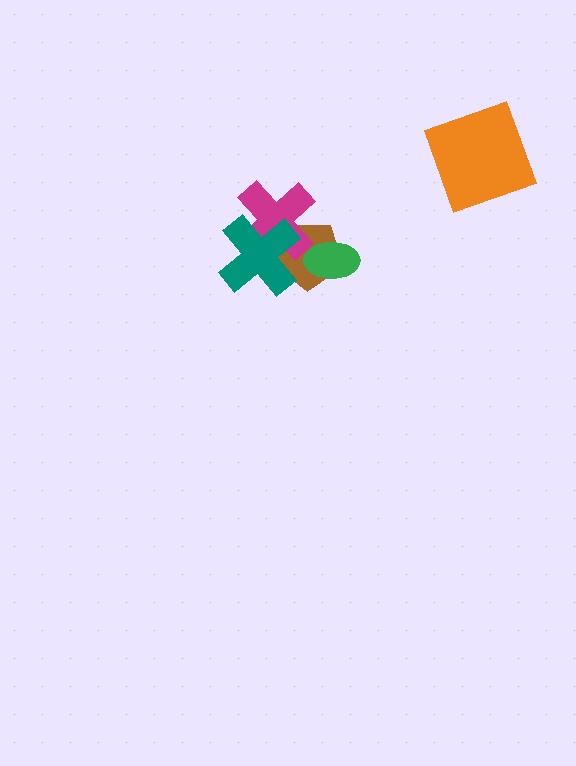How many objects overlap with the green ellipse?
1 object overlaps with the green ellipse.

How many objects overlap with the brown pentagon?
3 objects overlap with the brown pentagon.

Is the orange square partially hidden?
No, no other shape covers it.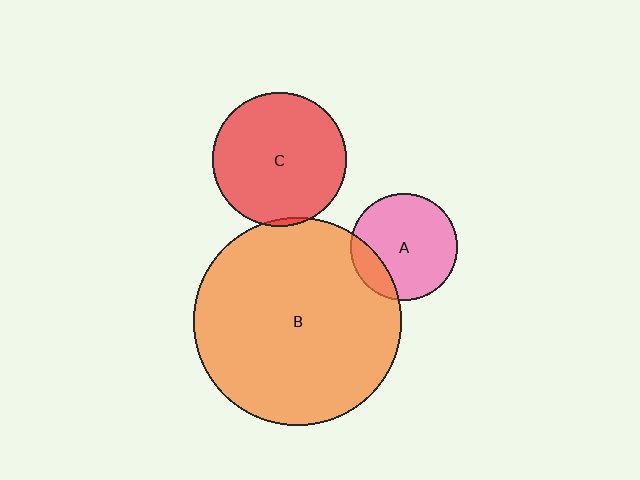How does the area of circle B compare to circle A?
Approximately 3.8 times.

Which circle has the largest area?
Circle B (orange).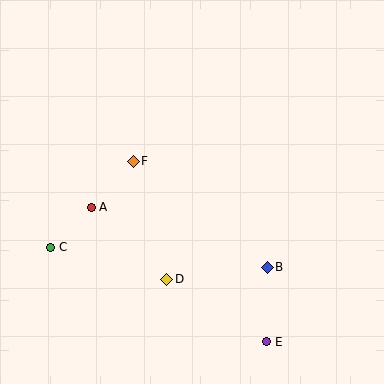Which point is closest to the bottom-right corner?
Point E is closest to the bottom-right corner.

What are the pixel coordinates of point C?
Point C is at (51, 247).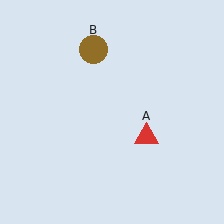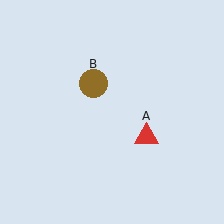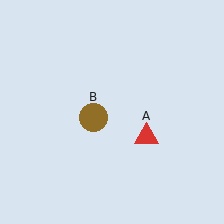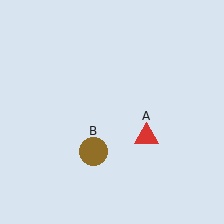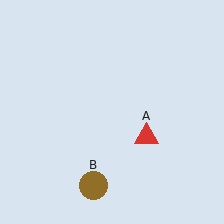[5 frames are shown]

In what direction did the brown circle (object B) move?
The brown circle (object B) moved down.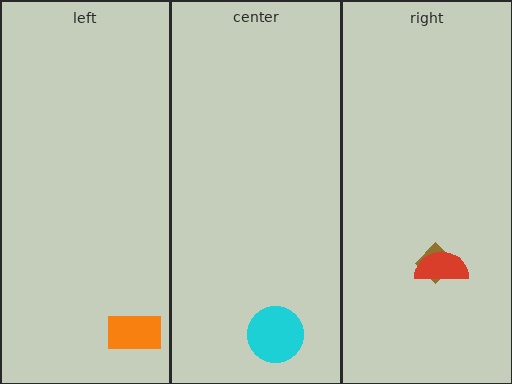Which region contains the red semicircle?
The right region.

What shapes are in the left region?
The orange rectangle.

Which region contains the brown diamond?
The right region.